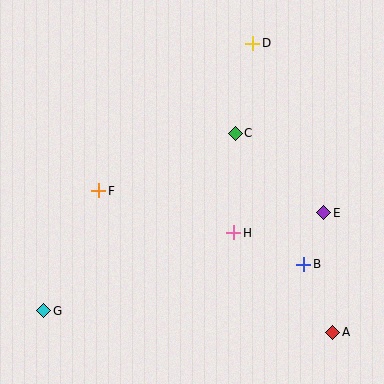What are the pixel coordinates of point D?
Point D is at (253, 43).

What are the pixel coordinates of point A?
Point A is at (333, 332).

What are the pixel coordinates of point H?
Point H is at (234, 233).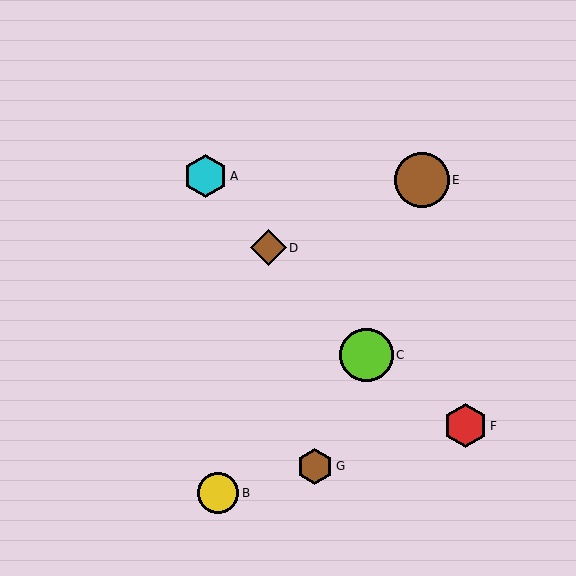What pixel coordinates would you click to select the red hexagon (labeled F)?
Click at (465, 426) to select the red hexagon F.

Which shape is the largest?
The brown circle (labeled E) is the largest.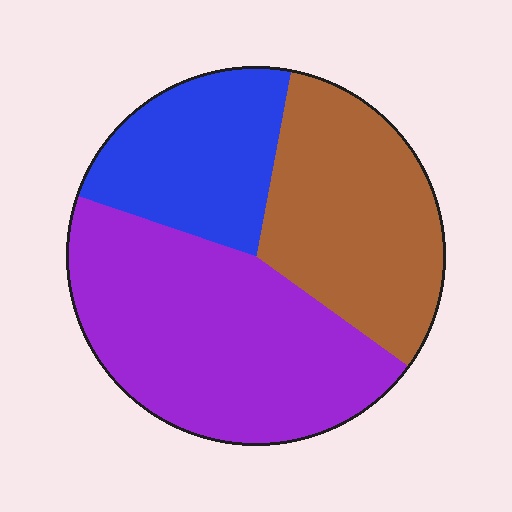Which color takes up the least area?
Blue, at roughly 25%.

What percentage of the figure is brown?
Brown takes up about one third (1/3) of the figure.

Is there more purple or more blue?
Purple.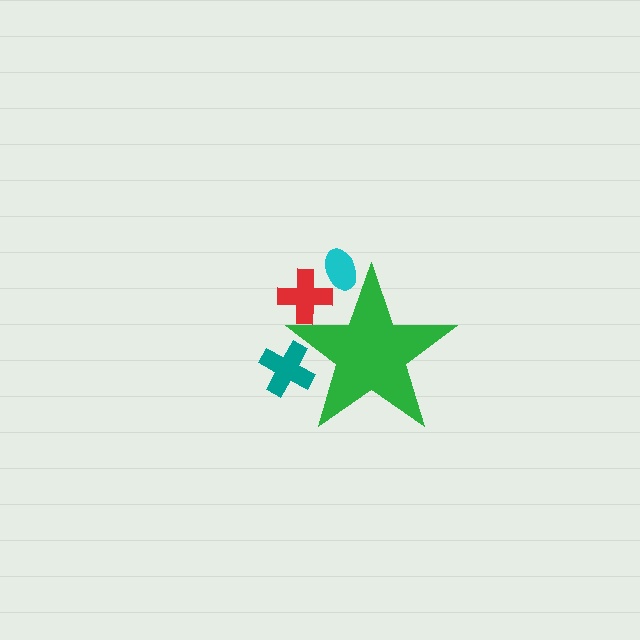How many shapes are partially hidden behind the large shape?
3 shapes are partially hidden.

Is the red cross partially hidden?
Yes, the red cross is partially hidden behind the green star.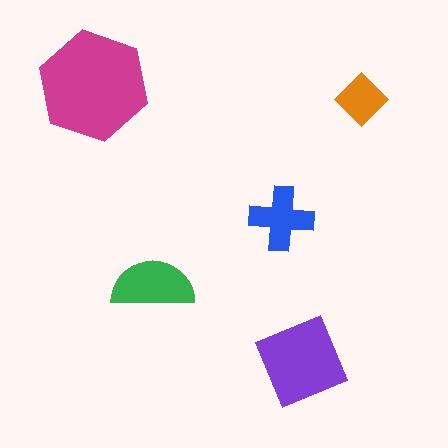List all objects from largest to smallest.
The magenta hexagon, the purple square, the green semicircle, the blue cross, the orange diamond.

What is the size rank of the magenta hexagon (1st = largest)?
1st.